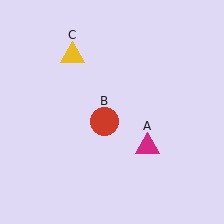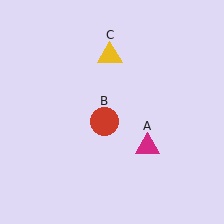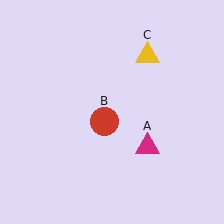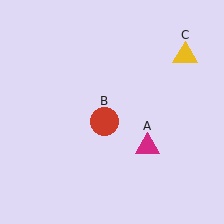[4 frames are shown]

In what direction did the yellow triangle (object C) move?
The yellow triangle (object C) moved right.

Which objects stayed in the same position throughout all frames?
Magenta triangle (object A) and red circle (object B) remained stationary.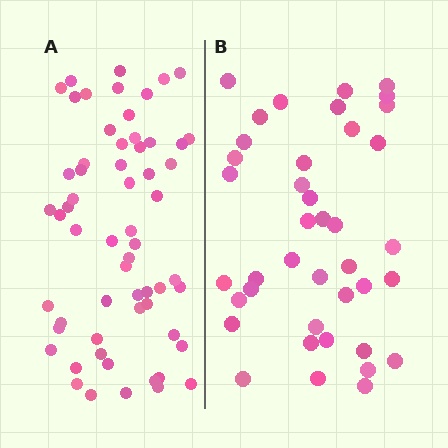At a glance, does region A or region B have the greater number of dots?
Region A (the left region) has more dots.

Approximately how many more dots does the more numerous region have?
Region A has approximately 20 more dots than region B.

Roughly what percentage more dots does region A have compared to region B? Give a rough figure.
About 50% more.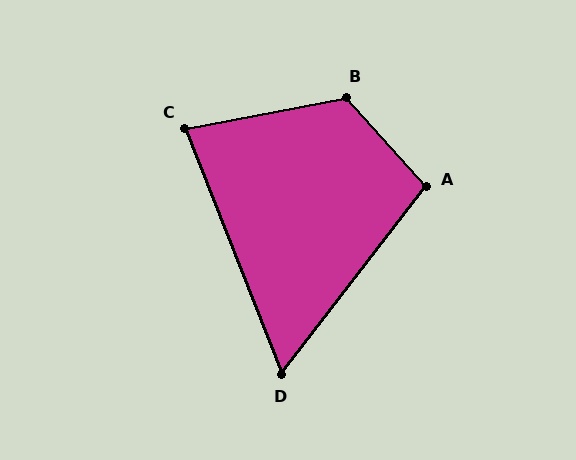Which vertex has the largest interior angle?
B, at approximately 121 degrees.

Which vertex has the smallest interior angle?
D, at approximately 59 degrees.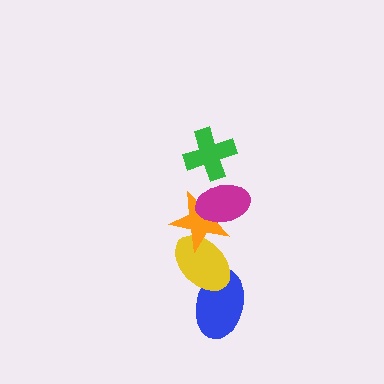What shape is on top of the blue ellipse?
The yellow ellipse is on top of the blue ellipse.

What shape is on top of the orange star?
The magenta ellipse is on top of the orange star.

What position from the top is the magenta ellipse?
The magenta ellipse is 2nd from the top.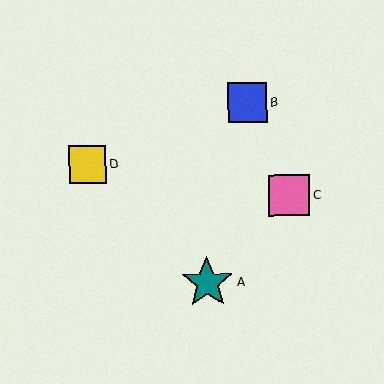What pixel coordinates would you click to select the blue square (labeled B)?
Click at (248, 103) to select the blue square B.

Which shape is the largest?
The teal star (labeled A) is the largest.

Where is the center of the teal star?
The center of the teal star is at (207, 283).